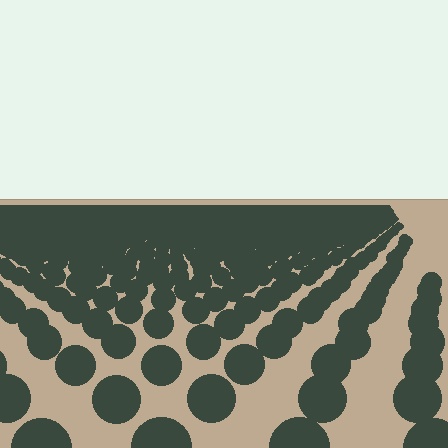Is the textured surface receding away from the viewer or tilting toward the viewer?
The surface is receding away from the viewer. Texture elements get smaller and denser toward the top.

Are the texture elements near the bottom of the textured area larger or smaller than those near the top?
Larger. Near the bottom, elements are closer to the viewer and appear at a bigger on-screen size.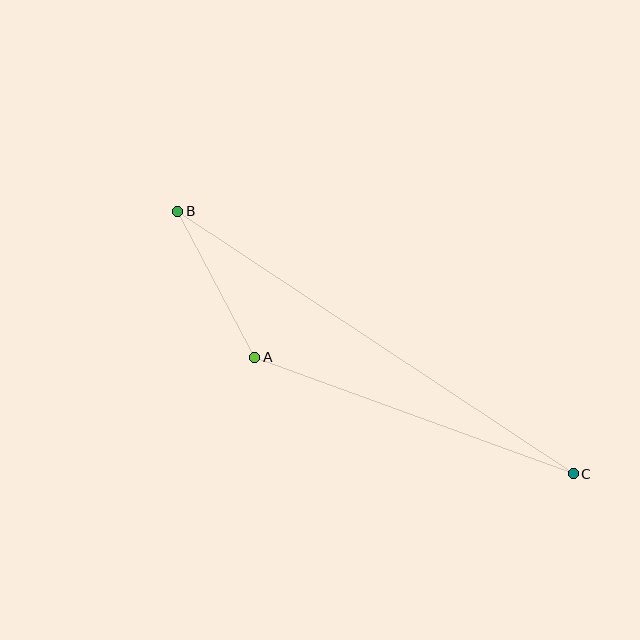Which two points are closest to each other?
Points A and B are closest to each other.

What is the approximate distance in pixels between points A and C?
The distance between A and C is approximately 339 pixels.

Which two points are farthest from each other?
Points B and C are farthest from each other.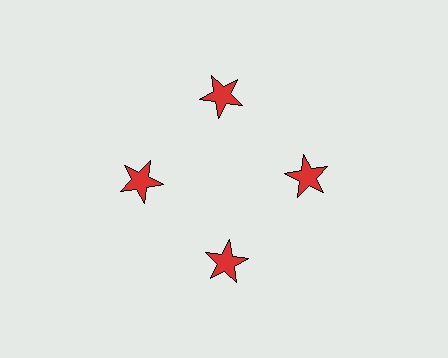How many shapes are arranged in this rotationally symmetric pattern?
There are 4 shapes, arranged in 4 groups of 1.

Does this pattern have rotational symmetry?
Yes, this pattern has 4-fold rotational symmetry. It looks the same after rotating 90 degrees around the center.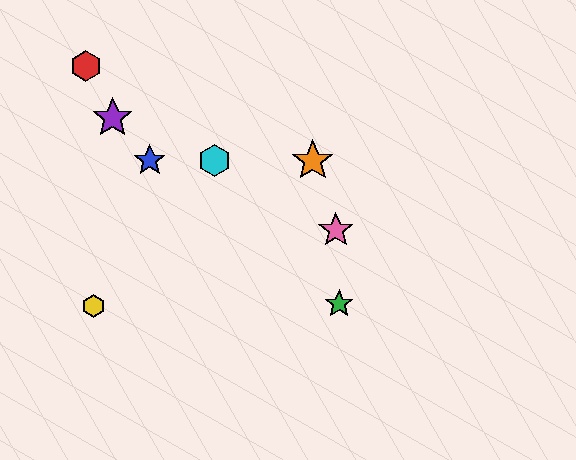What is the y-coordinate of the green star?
The green star is at y≈304.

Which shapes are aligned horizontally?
The blue star, the orange star, the cyan hexagon are aligned horizontally.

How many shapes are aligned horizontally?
3 shapes (the blue star, the orange star, the cyan hexagon) are aligned horizontally.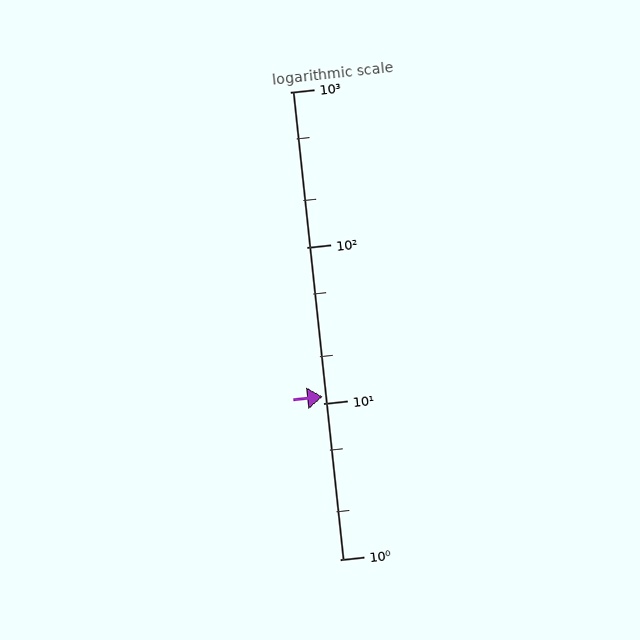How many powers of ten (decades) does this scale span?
The scale spans 3 decades, from 1 to 1000.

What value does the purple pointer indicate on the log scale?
The pointer indicates approximately 11.